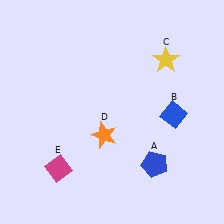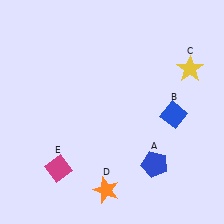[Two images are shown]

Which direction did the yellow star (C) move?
The yellow star (C) moved right.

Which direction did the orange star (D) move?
The orange star (D) moved down.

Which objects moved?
The objects that moved are: the yellow star (C), the orange star (D).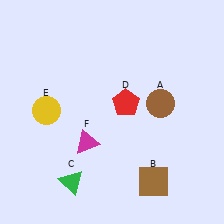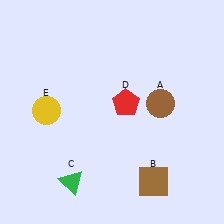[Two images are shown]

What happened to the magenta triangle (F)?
The magenta triangle (F) was removed in Image 2. It was in the bottom-left area of Image 1.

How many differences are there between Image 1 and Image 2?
There is 1 difference between the two images.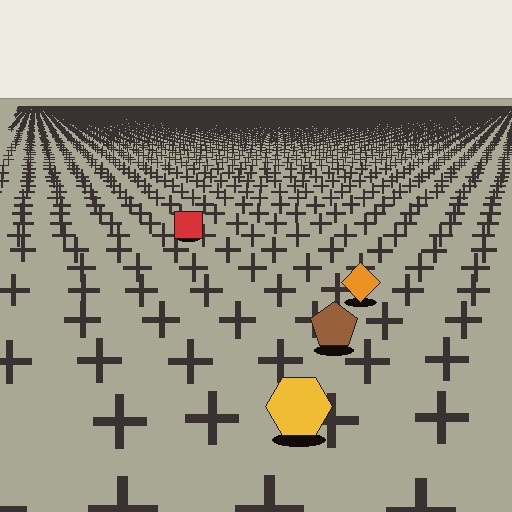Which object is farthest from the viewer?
The red square is farthest from the viewer. It appears smaller and the ground texture around it is denser.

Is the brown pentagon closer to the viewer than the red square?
Yes. The brown pentagon is closer — you can tell from the texture gradient: the ground texture is coarser near it.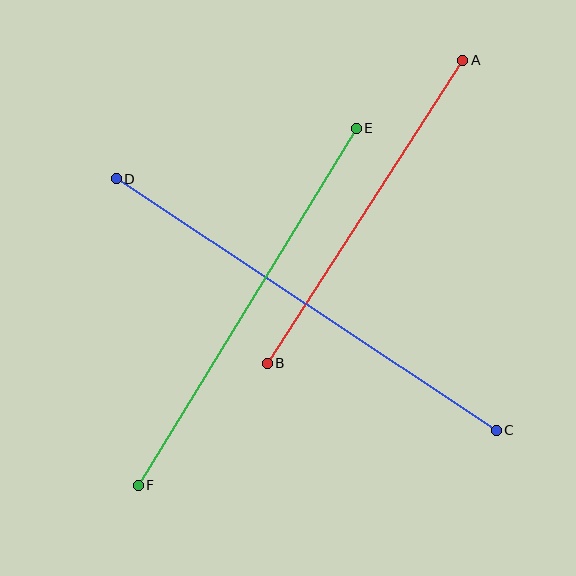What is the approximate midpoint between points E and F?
The midpoint is at approximately (247, 307) pixels.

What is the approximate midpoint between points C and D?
The midpoint is at approximately (306, 304) pixels.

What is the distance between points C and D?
The distance is approximately 456 pixels.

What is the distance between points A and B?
The distance is approximately 361 pixels.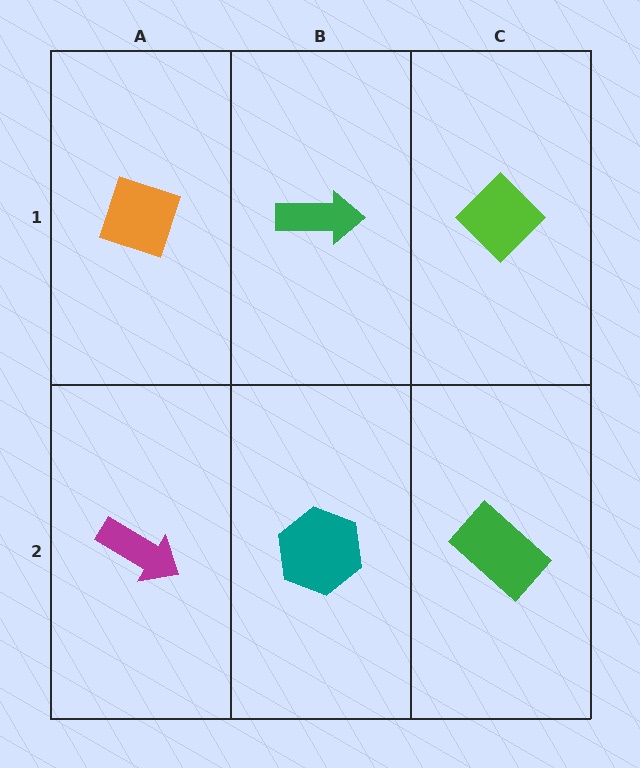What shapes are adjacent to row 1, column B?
A teal hexagon (row 2, column B), an orange diamond (row 1, column A), a lime diamond (row 1, column C).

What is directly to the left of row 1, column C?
A green arrow.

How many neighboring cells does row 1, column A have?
2.